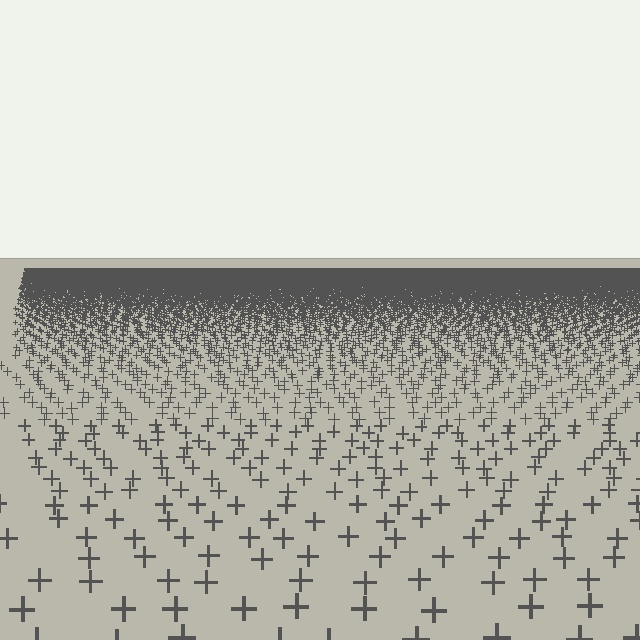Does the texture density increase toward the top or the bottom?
Density increases toward the top.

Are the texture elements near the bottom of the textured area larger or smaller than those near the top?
Larger. Near the bottom, elements are closer to the viewer and appear at a bigger on-screen size.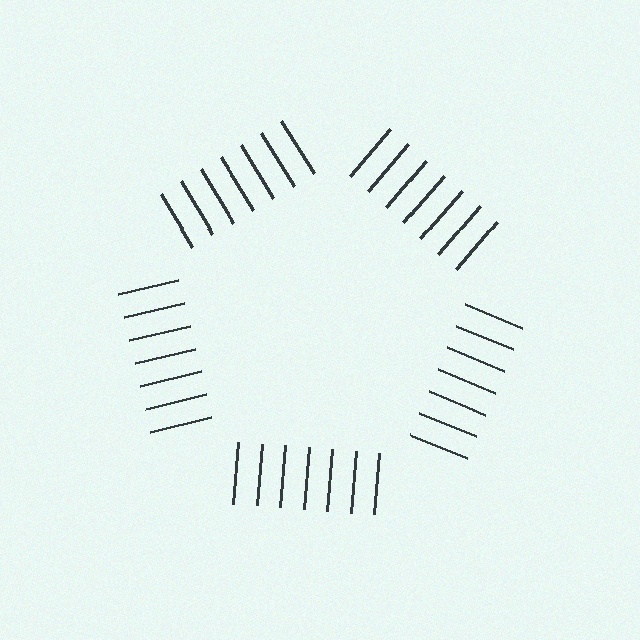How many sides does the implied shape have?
5 sides — the line-ends trace a pentagon.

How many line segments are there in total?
35 — 7 along each of the 5 edges.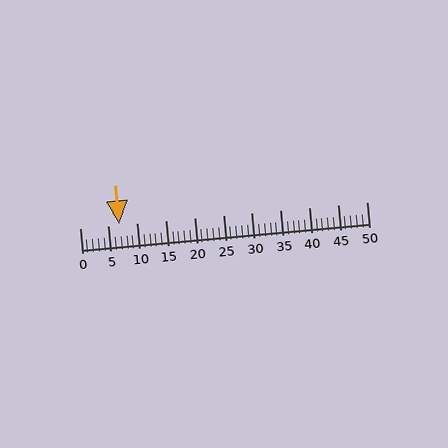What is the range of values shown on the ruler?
The ruler shows values from 0 to 50.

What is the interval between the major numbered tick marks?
The major tick marks are spaced 5 units apart.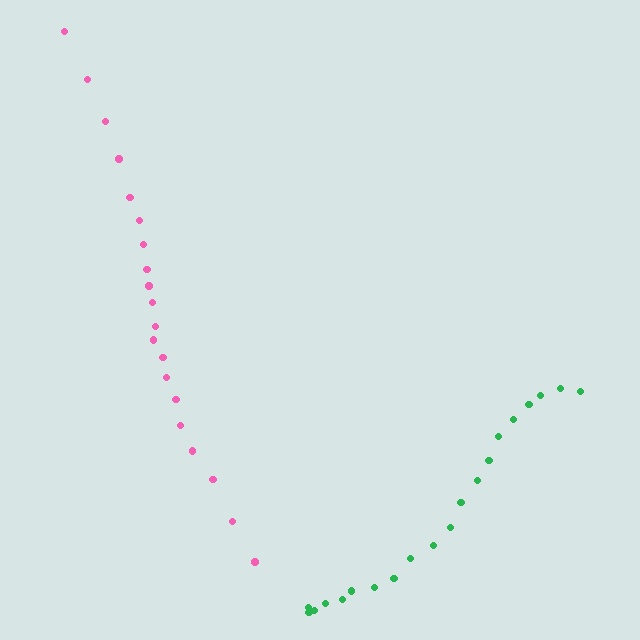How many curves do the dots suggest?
There are 2 distinct paths.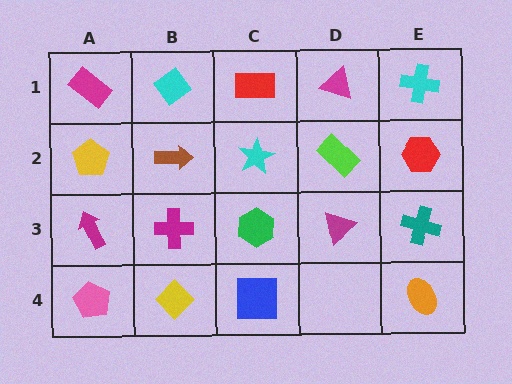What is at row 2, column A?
A yellow pentagon.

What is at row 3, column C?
A green hexagon.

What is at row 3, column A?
A magenta arrow.